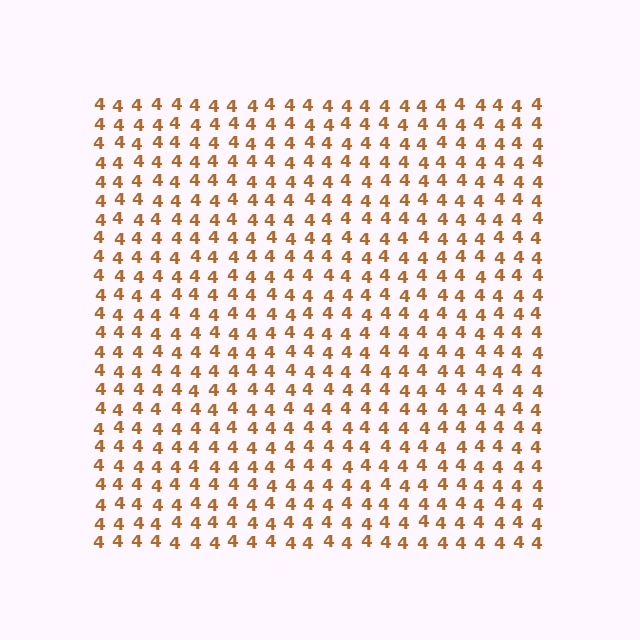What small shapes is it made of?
It is made of small digit 4's.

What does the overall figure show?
The overall figure shows a square.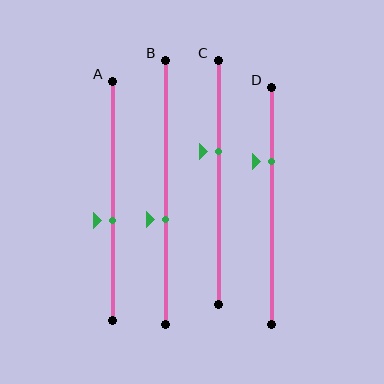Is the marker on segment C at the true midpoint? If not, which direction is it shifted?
No, the marker on segment C is shifted upward by about 13% of the segment length.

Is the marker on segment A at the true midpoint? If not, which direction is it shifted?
No, the marker on segment A is shifted downward by about 8% of the segment length.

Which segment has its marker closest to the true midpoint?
Segment A has its marker closest to the true midpoint.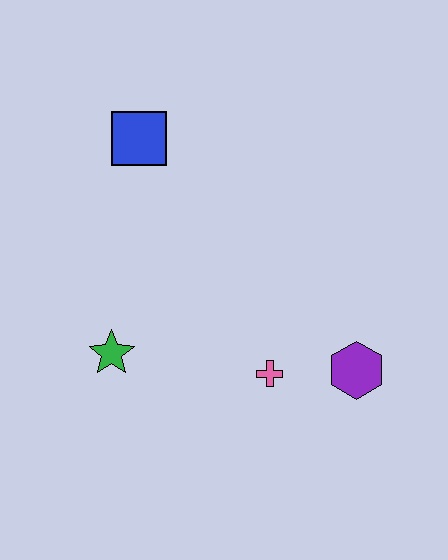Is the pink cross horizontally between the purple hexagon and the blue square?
Yes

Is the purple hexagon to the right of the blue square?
Yes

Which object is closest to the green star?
The pink cross is closest to the green star.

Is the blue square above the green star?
Yes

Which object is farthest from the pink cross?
The blue square is farthest from the pink cross.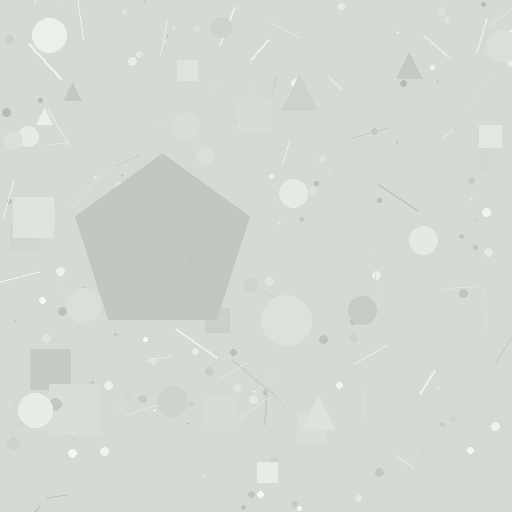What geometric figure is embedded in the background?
A pentagon is embedded in the background.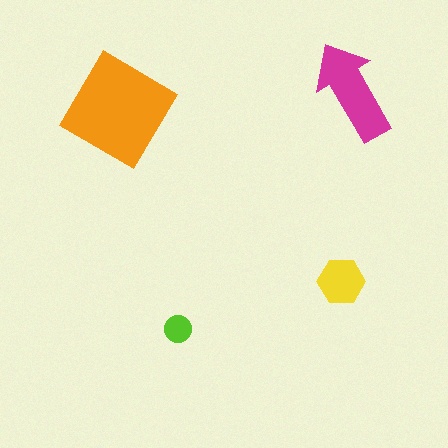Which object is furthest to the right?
The magenta arrow is rightmost.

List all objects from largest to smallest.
The orange diamond, the magenta arrow, the yellow hexagon, the lime circle.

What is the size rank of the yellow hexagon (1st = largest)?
3rd.